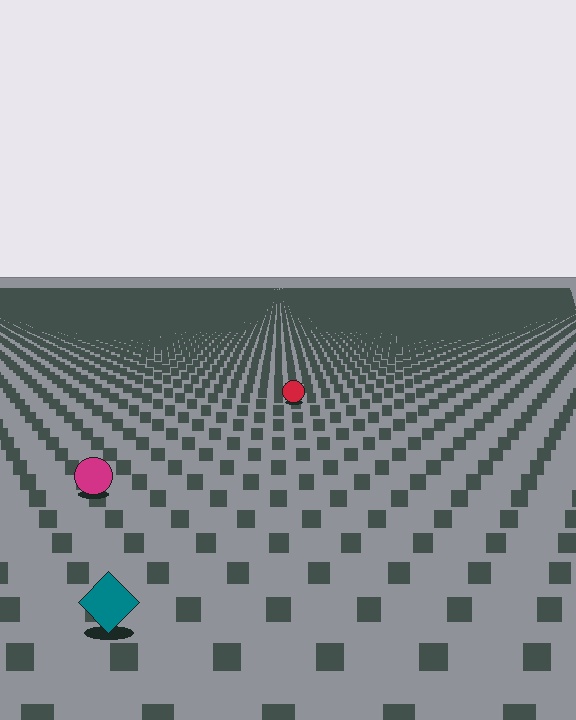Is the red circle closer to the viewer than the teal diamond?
No. The teal diamond is closer — you can tell from the texture gradient: the ground texture is coarser near it.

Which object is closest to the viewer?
The teal diamond is closest. The texture marks near it are larger and more spread out.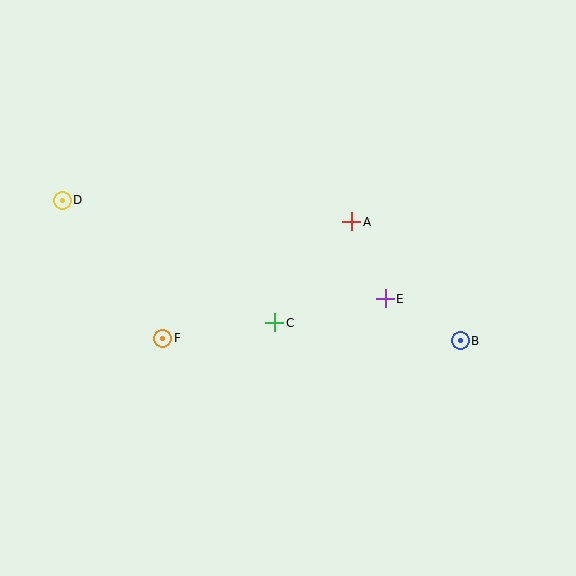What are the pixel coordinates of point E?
Point E is at (385, 299).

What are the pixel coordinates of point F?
Point F is at (163, 338).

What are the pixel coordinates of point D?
Point D is at (62, 200).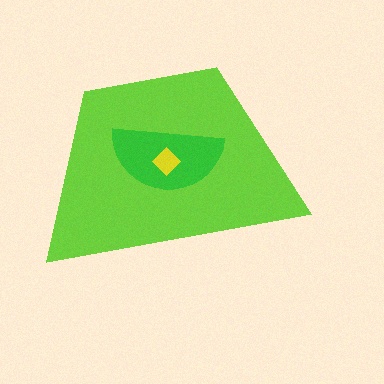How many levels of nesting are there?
3.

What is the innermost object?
The yellow diamond.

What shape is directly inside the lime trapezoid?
The green semicircle.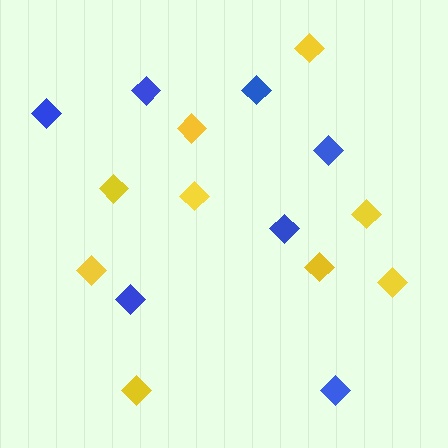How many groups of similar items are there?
There are 2 groups: one group of blue diamonds (7) and one group of yellow diamonds (9).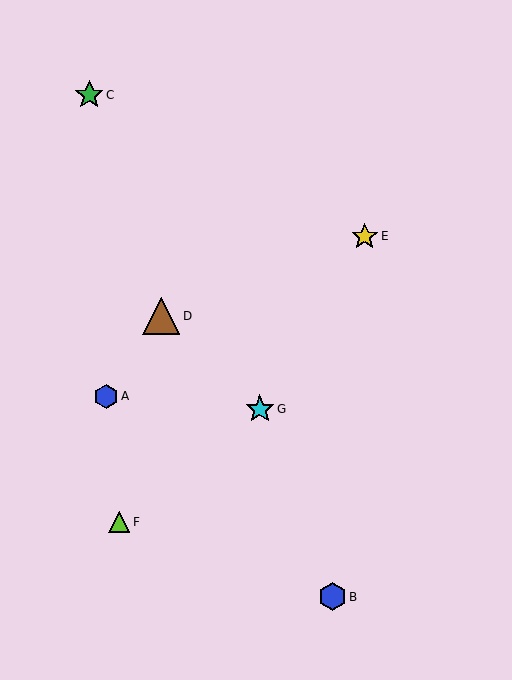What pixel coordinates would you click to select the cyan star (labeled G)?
Click at (260, 409) to select the cyan star G.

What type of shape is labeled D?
Shape D is a brown triangle.